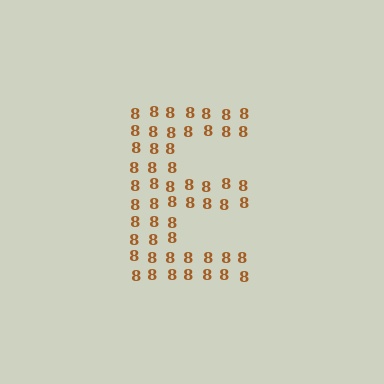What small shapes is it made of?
It is made of small digit 8's.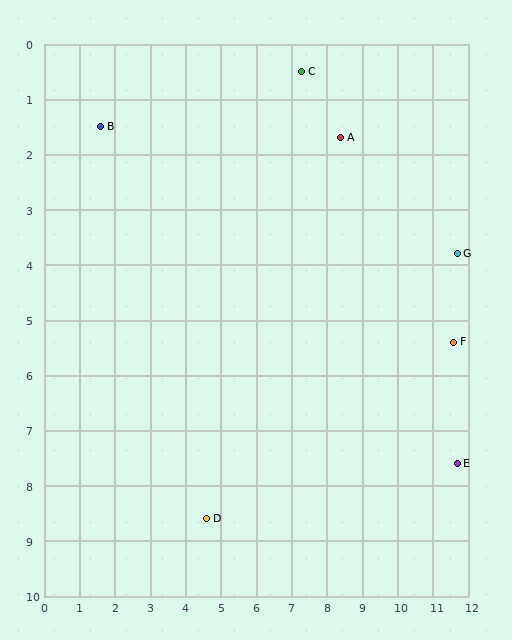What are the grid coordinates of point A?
Point A is at approximately (8.4, 1.7).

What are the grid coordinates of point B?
Point B is at approximately (1.6, 1.5).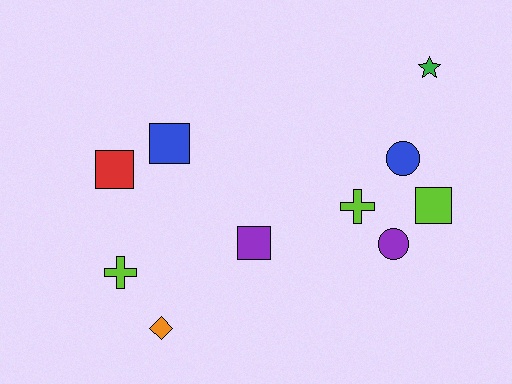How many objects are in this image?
There are 10 objects.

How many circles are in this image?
There are 2 circles.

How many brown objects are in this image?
There are no brown objects.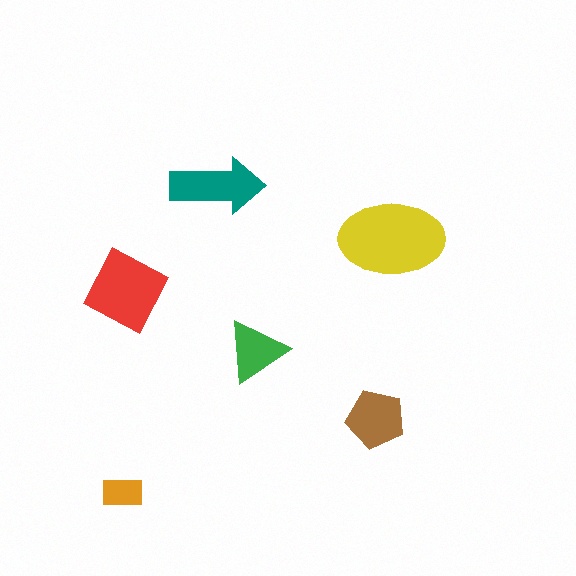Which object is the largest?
The yellow ellipse.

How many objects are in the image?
There are 6 objects in the image.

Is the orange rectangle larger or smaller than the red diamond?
Smaller.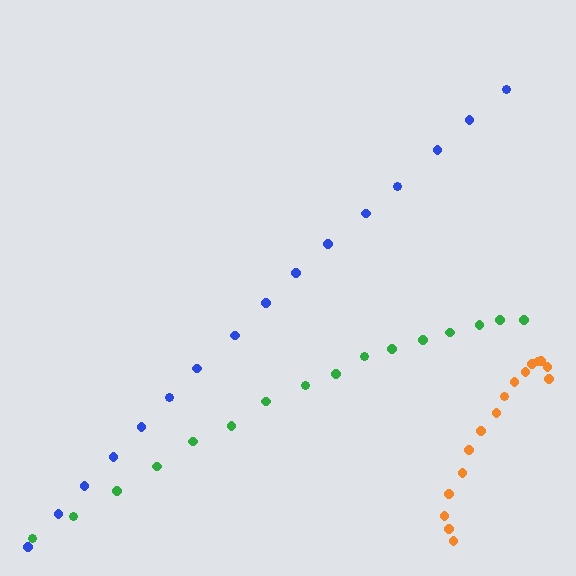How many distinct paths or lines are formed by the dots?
There are 3 distinct paths.